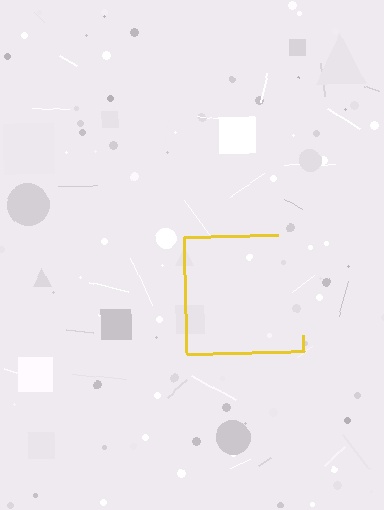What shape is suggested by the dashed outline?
The dashed outline suggests a square.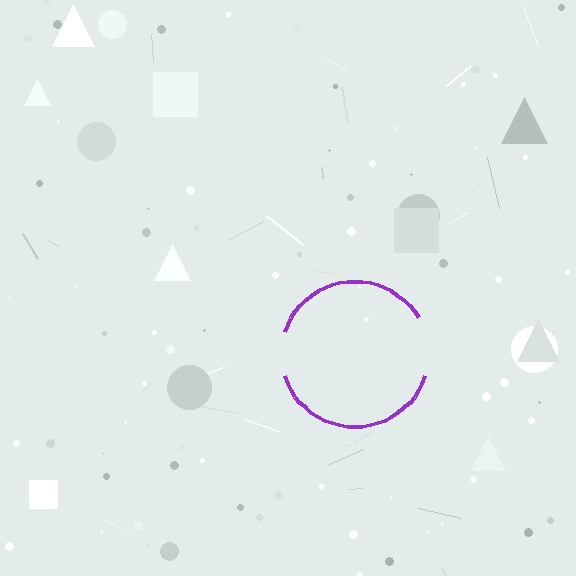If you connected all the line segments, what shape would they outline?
They would outline a circle.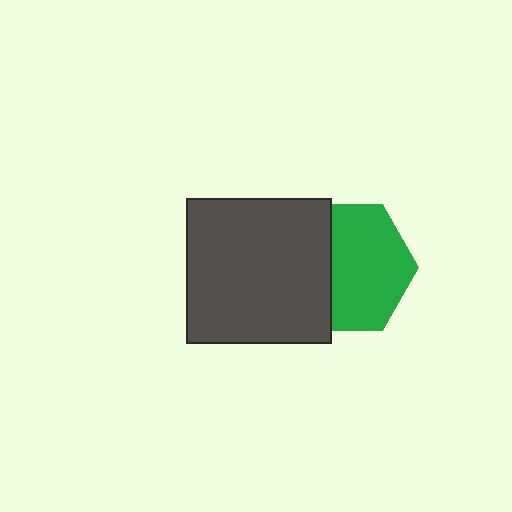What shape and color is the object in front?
The object in front is a dark gray square.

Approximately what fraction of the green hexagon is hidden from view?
Roughly 37% of the green hexagon is hidden behind the dark gray square.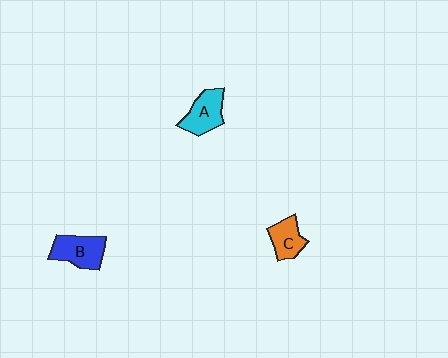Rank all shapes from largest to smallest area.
From largest to smallest: B (blue), A (cyan), C (orange).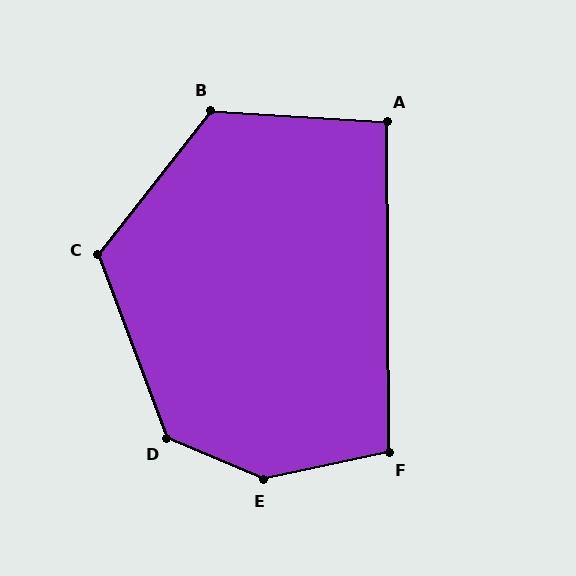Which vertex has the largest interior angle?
E, at approximately 145 degrees.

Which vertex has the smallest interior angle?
A, at approximately 94 degrees.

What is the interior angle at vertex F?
Approximately 102 degrees (obtuse).